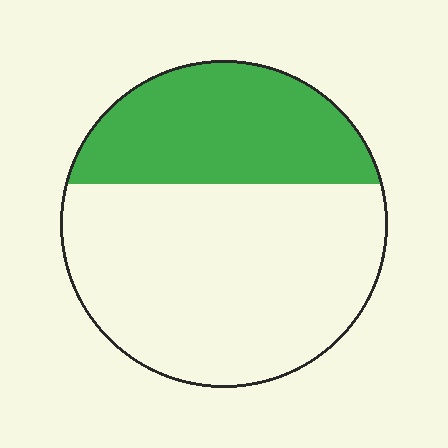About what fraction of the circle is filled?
About one third (1/3).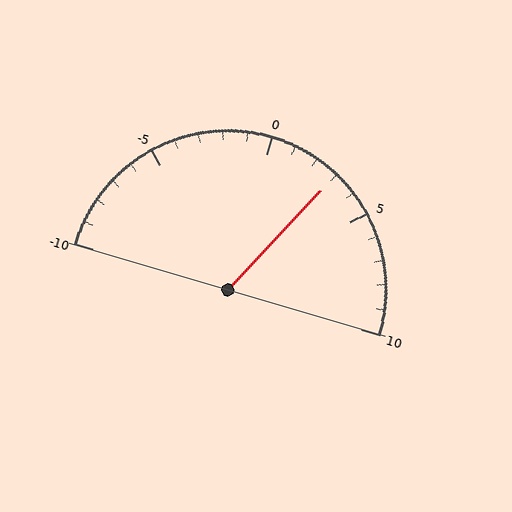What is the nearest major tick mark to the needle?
The nearest major tick mark is 5.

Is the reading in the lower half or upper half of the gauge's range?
The reading is in the upper half of the range (-10 to 10).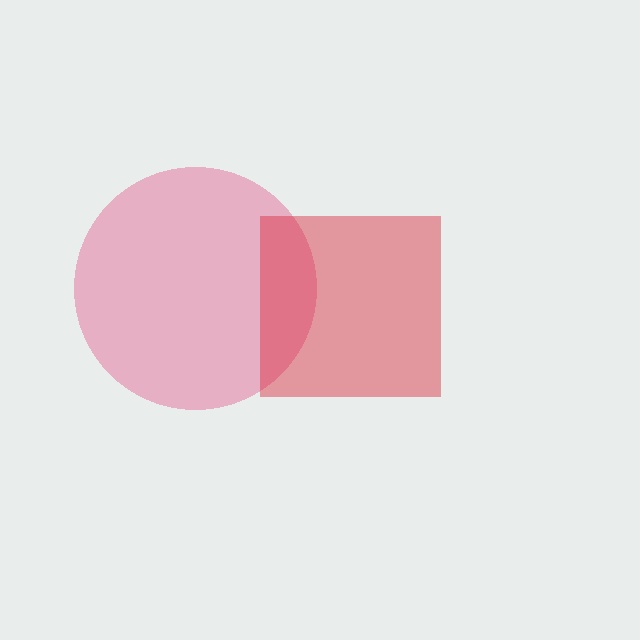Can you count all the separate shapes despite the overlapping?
Yes, there are 2 separate shapes.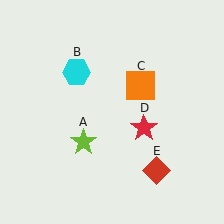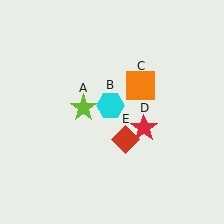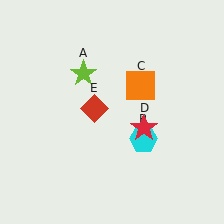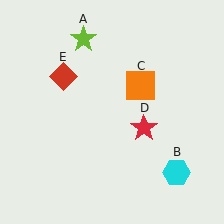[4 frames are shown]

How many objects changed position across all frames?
3 objects changed position: lime star (object A), cyan hexagon (object B), red diamond (object E).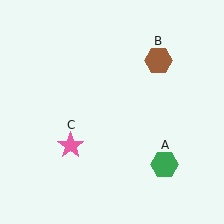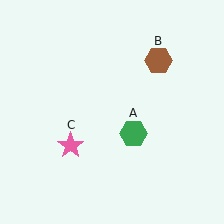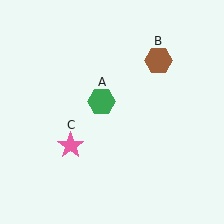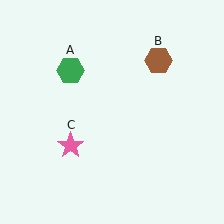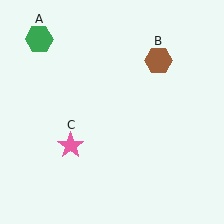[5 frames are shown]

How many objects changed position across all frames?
1 object changed position: green hexagon (object A).